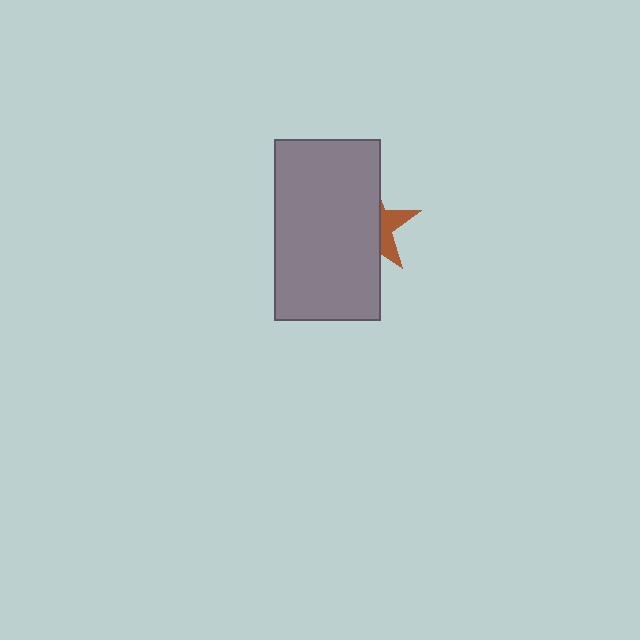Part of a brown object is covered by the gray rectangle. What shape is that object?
It is a star.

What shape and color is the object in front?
The object in front is a gray rectangle.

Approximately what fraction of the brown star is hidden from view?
Roughly 68% of the brown star is hidden behind the gray rectangle.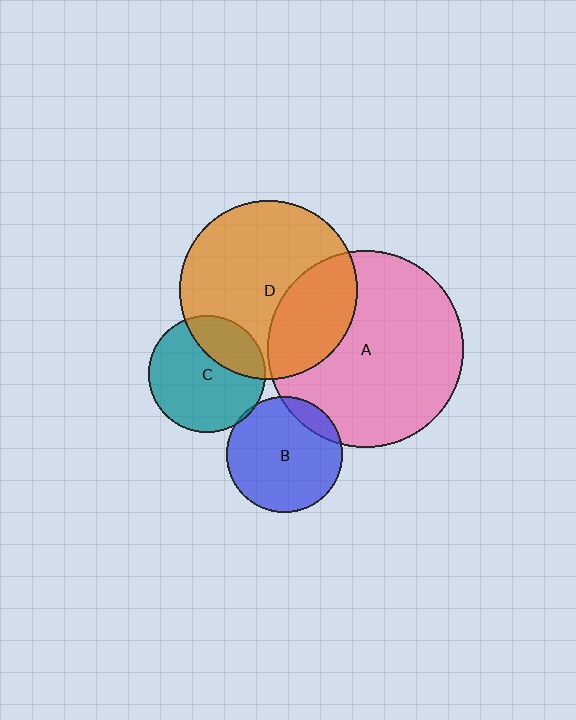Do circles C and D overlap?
Yes.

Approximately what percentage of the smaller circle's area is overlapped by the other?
Approximately 30%.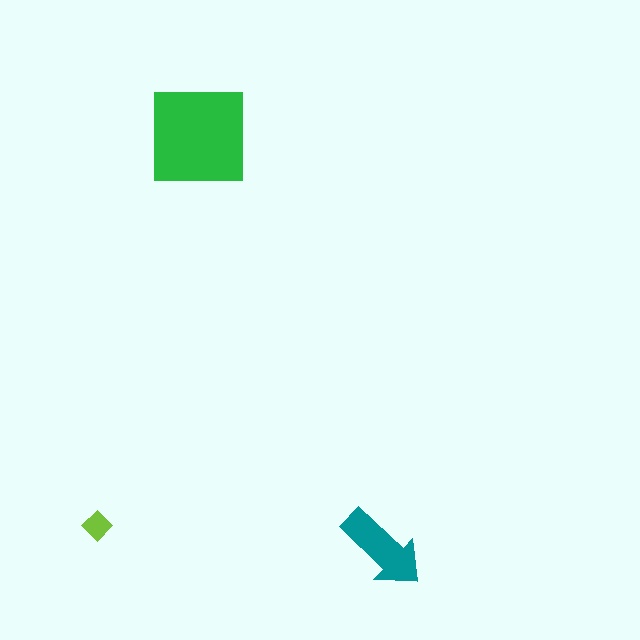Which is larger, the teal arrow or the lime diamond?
The teal arrow.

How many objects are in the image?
There are 3 objects in the image.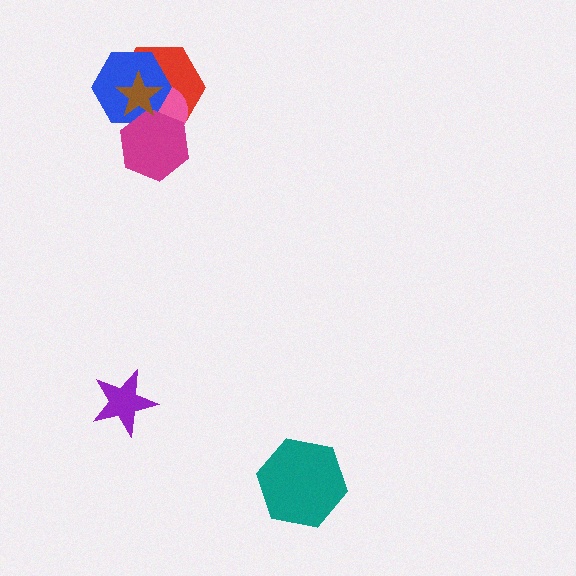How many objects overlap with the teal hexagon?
0 objects overlap with the teal hexagon.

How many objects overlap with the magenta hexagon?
4 objects overlap with the magenta hexagon.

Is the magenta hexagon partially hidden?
Yes, it is partially covered by another shape.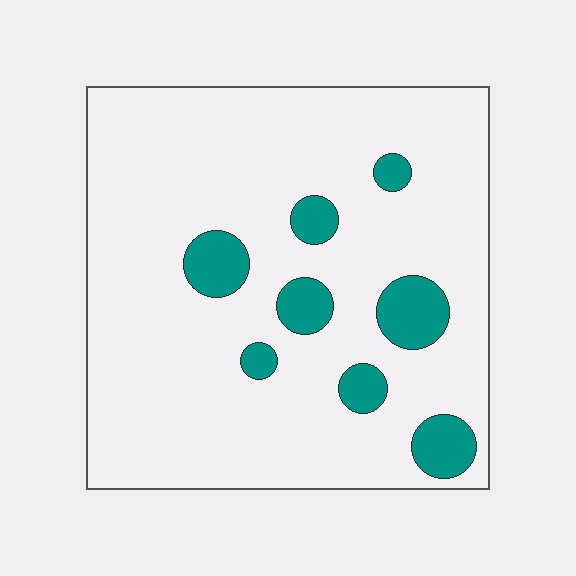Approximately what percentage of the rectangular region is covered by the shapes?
Approximately 10%.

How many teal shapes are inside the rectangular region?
8.